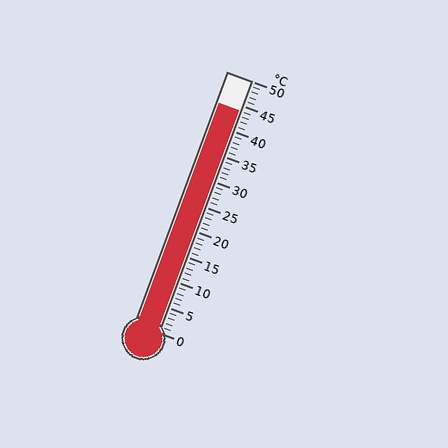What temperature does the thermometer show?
The thermometer shows approximately 44°C.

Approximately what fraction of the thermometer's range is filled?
The thermometer is filled to approximately 90% of its range.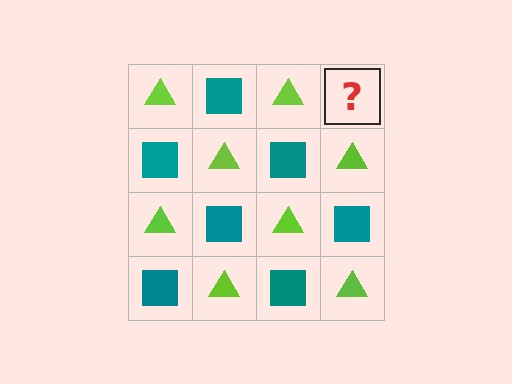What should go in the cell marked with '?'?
The missing cell should contain a teal square.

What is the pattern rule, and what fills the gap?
The rule is that it alternates lime triangle and teal square in a checkerboard pattern. The gap should be filled with a teal square.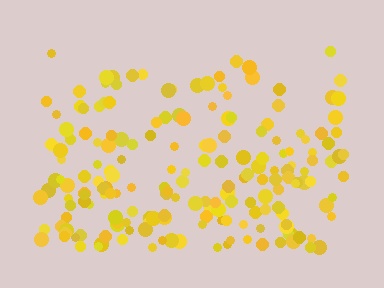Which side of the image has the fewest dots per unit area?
The top.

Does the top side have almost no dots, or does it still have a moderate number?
Still a moderate number, just noticeably fewer than the bottom.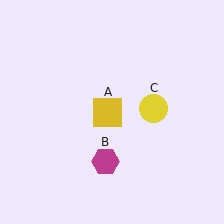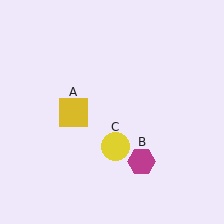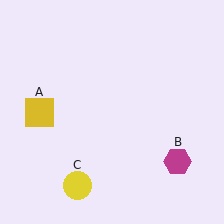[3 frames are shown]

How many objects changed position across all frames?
3 objects changed position: yellow square (object A), magenta hexagon (object B), yellow circle (object C).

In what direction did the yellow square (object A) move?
The yellow square (object A) moved left.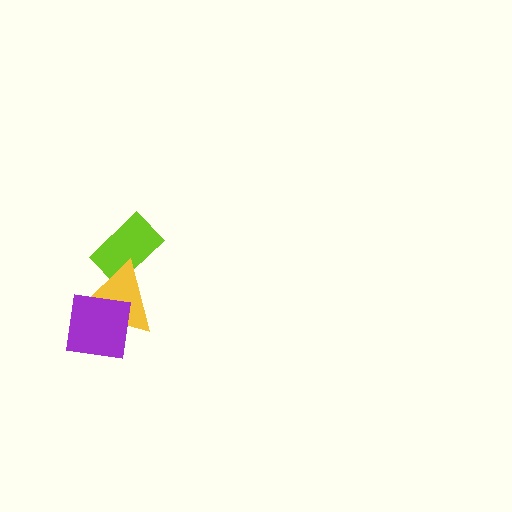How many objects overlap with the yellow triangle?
2 objects overlap with the yellow triangle.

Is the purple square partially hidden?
No, no other shape covers it.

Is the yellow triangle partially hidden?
Yes, it is partially covered by another shape.